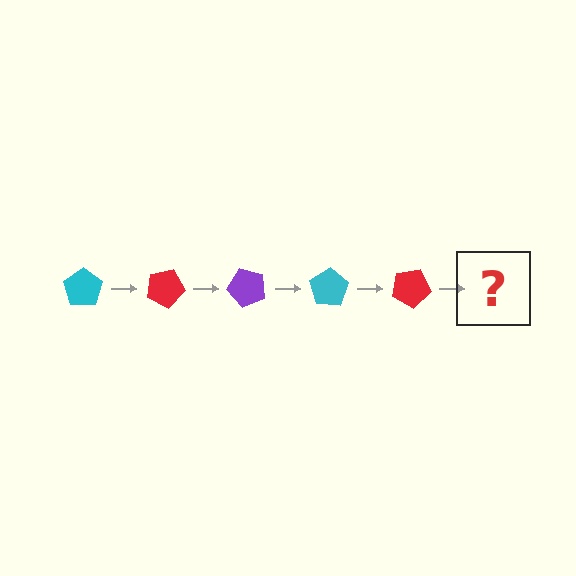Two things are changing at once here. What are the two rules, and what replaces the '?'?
The two rules are that it rotates 25 degrees each step and the color cycles through cyan, red, and purple. The '?' should be a purple pentagon, rotated 125 degrees from the start.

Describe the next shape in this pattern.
It should be a purple pentagon, rotated 125 degrees from the start.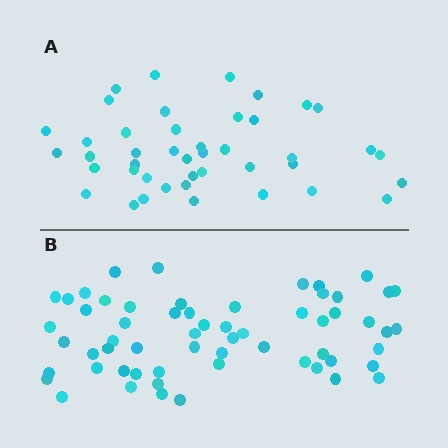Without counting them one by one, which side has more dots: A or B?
Region B (the bottom region) has more dots.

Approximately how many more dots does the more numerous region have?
Region B has approximately 15 more dots than region A.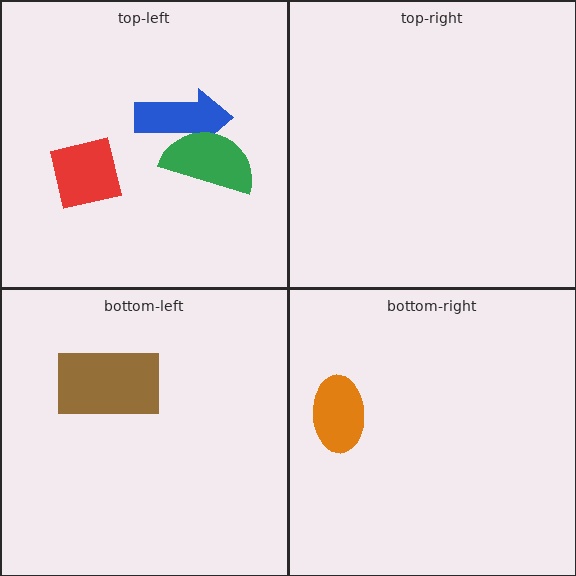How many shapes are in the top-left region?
3.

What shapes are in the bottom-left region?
The brown rectangle.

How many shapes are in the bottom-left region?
1.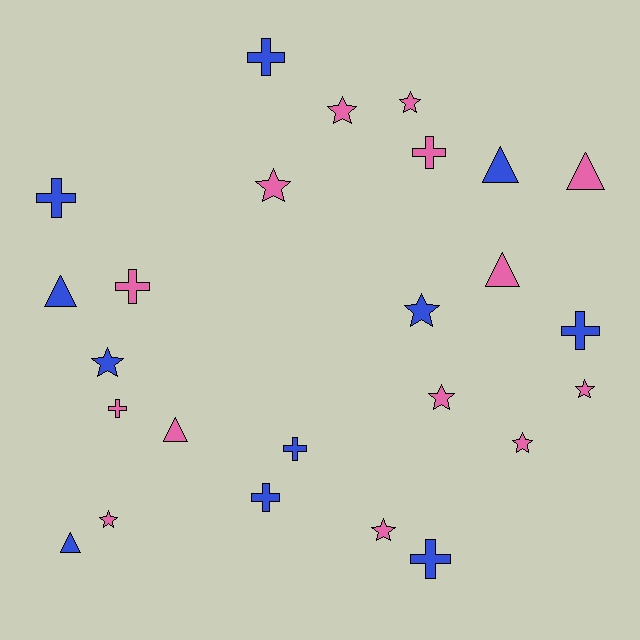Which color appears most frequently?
Pink, with 14 objects.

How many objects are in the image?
There are 25 objects.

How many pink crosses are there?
There are 3 pink crosses.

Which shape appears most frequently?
Star, with 10 objects.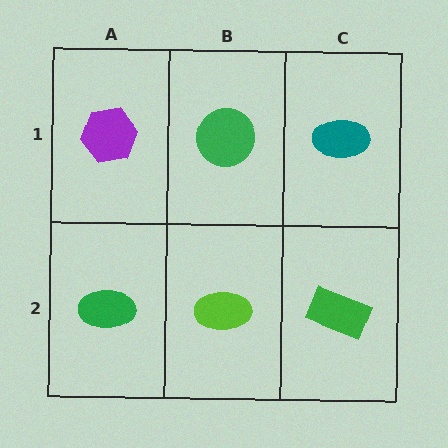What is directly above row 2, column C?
A teal ellipse.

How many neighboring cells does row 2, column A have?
2.